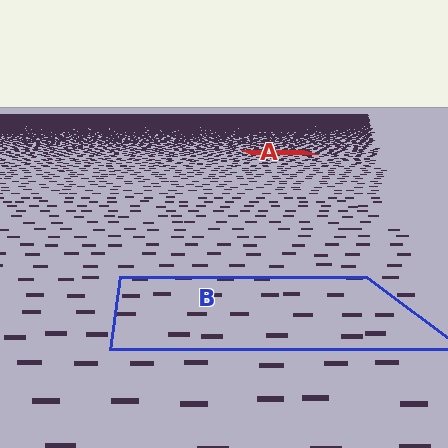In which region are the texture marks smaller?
The texture marks are smaller in region A, because it is farther away.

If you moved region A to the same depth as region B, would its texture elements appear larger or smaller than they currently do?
They would appear larger. At a closer depth, the same texture elements are projected at a bigger on-screen size.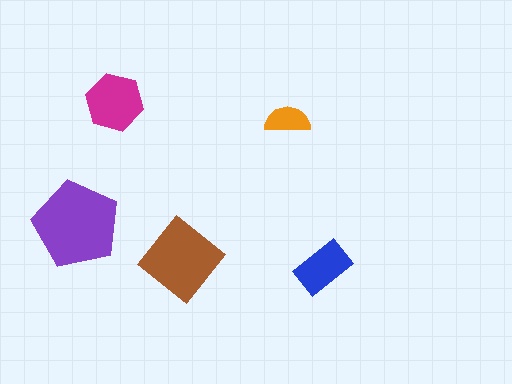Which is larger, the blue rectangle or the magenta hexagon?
The magenta hexagon.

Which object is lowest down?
The blue rectangle is bottommost.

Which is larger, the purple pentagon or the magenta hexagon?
The purple pentagon.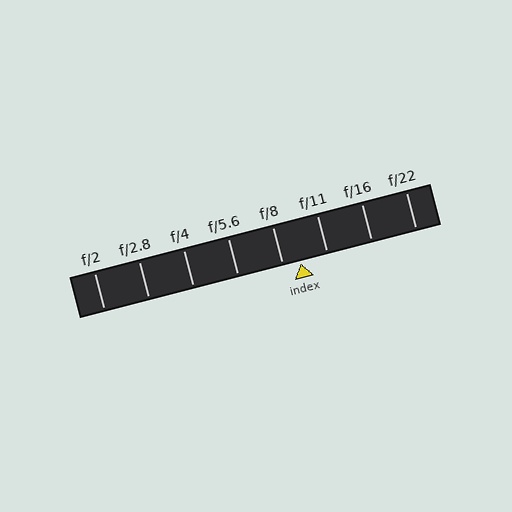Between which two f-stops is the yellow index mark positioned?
The index mark is between f/8 and f/11.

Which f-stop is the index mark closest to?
The index mark is closest to f/8.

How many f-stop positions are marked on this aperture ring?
There are 8 f-stop positions marked.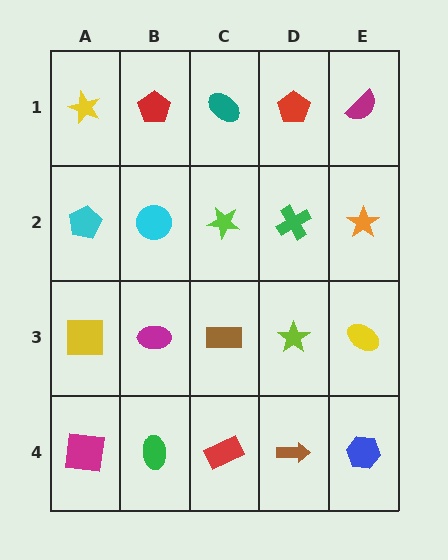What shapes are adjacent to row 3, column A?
A cyan pentagon (row 2, column A), a magenta square (row 4, column A), a magenta ellipse (row 3, column B).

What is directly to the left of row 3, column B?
A yellow square.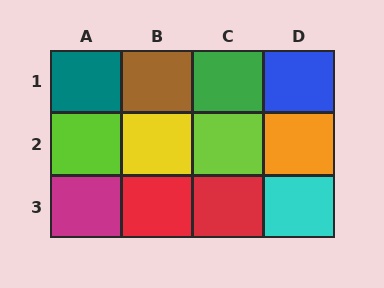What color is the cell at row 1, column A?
Teal.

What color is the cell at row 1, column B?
Brown.